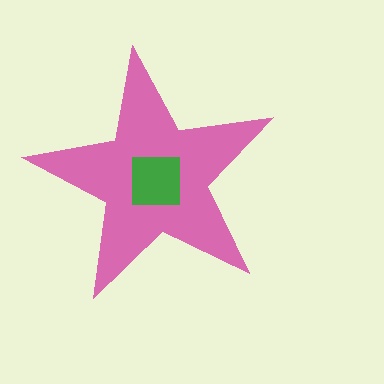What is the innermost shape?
The green square.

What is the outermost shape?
The pink star.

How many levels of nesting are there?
2.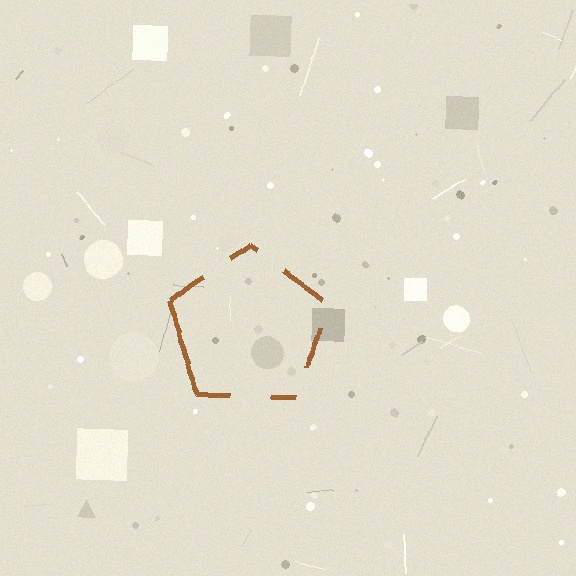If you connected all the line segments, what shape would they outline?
They would outline a pentagon.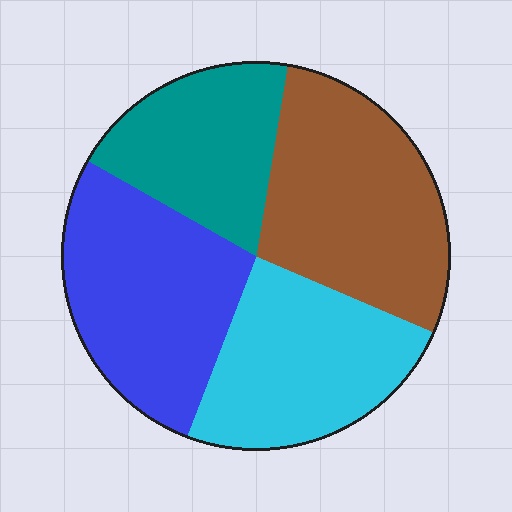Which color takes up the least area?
Teal, at roughly 20%.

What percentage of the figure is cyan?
Cyan takes up about one quarter (1/4) of the figure.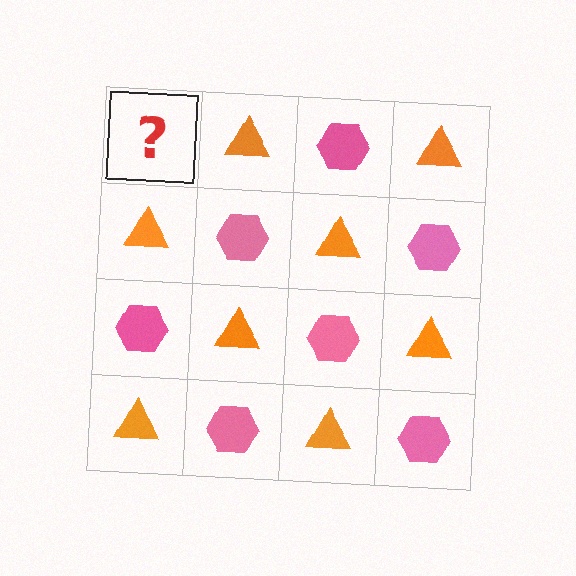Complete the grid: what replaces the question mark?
The question mark should be replaced with a pink hexagon.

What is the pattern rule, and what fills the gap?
The rule is that it alternates pink hexagon and orange triangle in a checkerboard pattern. The gap should be filled with a pink hexagon.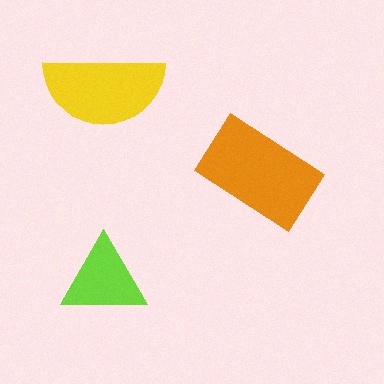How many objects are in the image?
There are 3 objects in the image.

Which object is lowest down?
The lime triangle is bottommost.